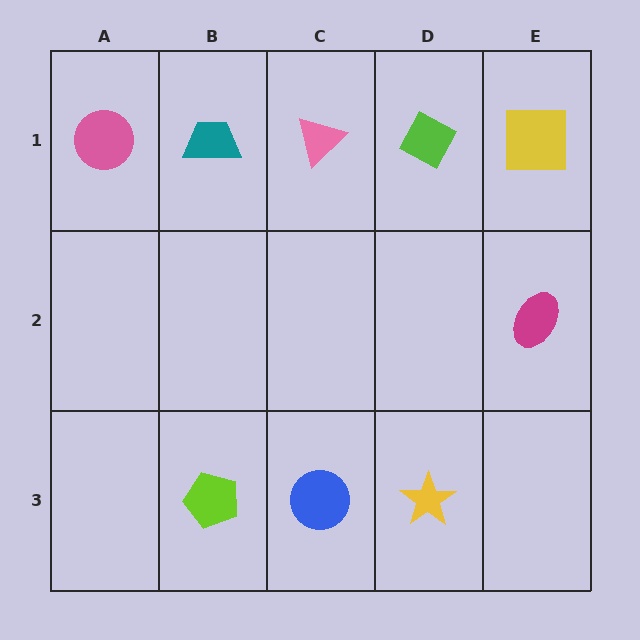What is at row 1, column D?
A lime diamond.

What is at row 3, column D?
A yellow star.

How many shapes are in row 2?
1 shape.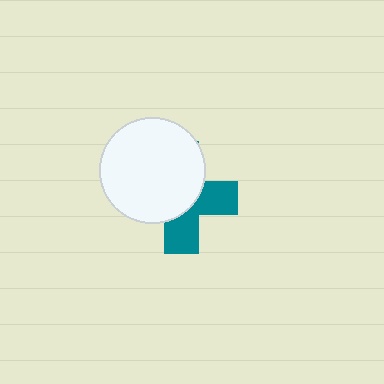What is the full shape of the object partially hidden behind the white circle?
The partially hidden object is a teal cross.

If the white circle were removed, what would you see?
You would see the complete teal cross.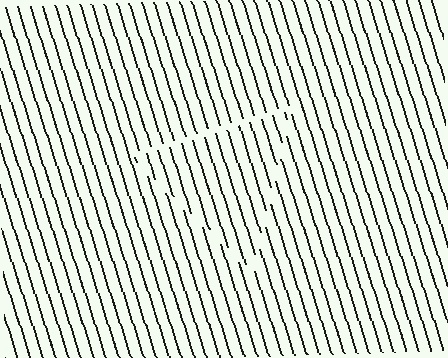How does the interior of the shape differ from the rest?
The interior of the shape contains the same grating, shifted by half a period — the contour is defined by the phase discontinuity where line-ends from the inner and outer gratings abut.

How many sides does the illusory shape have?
3 sides — the line-ends trace a triangle.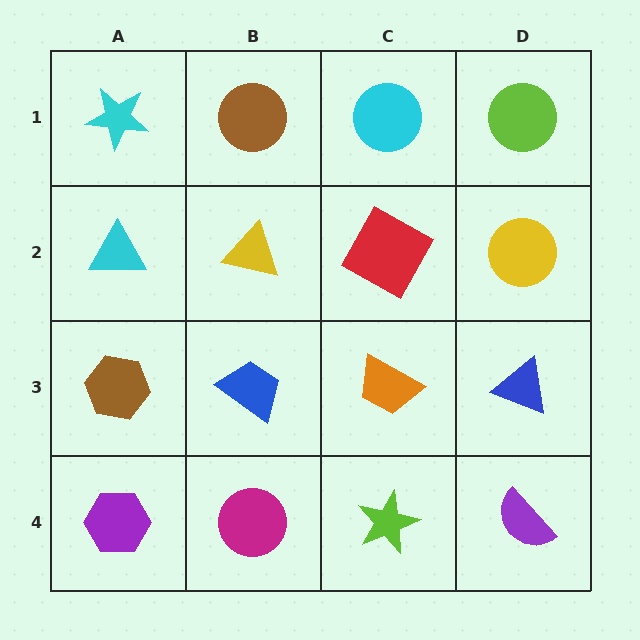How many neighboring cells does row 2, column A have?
3.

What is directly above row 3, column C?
A red square.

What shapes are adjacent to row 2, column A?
A cyan star (row 1, column A), a brown hexagon (row 3, column A), a yellow triangle (row 2, column B).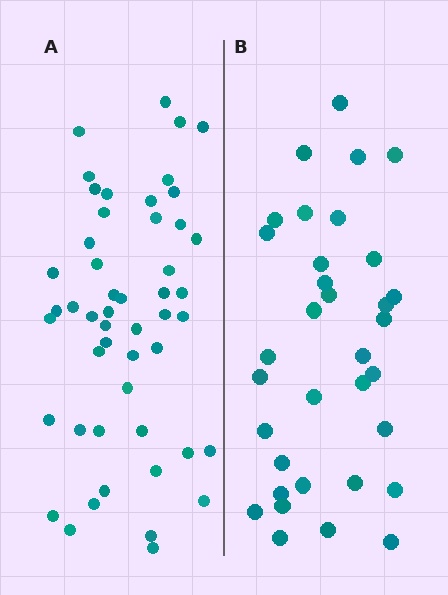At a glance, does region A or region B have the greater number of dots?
Region A (the left region) has more dots.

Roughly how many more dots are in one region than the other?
Region A has approximately 15 more dots than region B.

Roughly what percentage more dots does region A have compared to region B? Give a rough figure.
About 45% more.